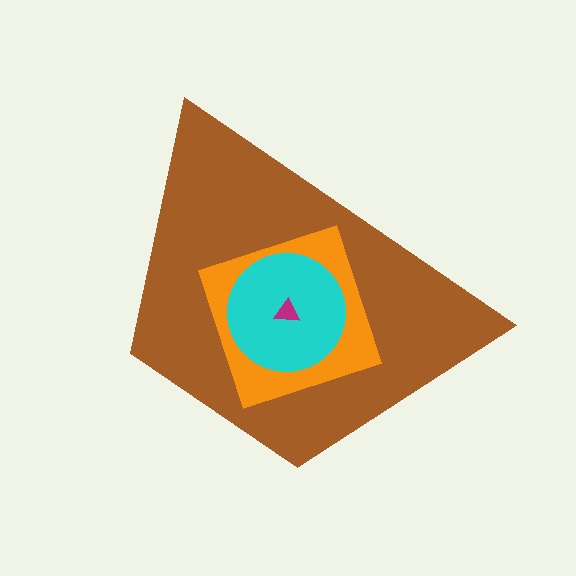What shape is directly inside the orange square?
The cyan circle.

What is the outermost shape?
The brown trapezoid.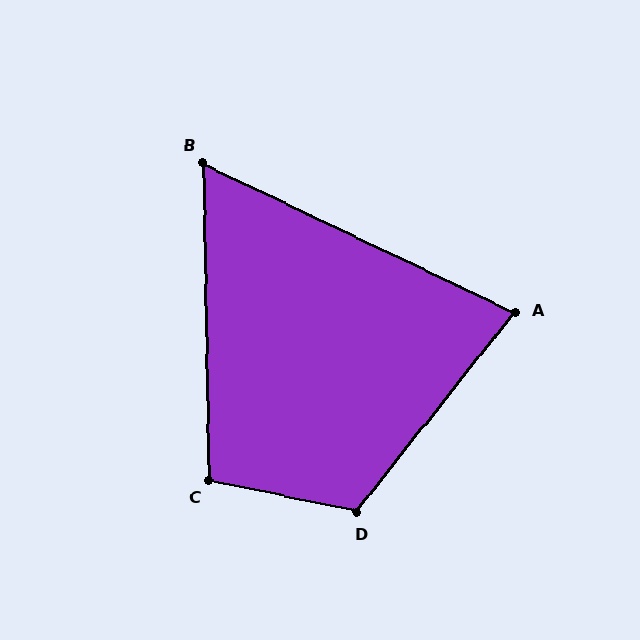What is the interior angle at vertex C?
Approximately 103 degrees (obtuse).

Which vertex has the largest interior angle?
D, at approximately 116 degrees.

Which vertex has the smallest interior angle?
B, at approximately 64 degrees.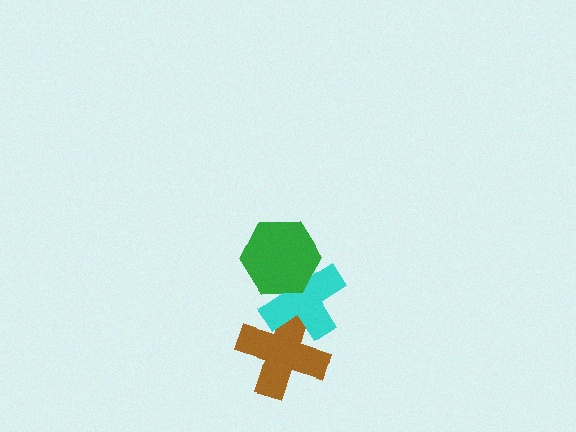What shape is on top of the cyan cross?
The green hexagon is on top of the cyan cross.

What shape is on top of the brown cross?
The cyan cross is on top of the brown cross.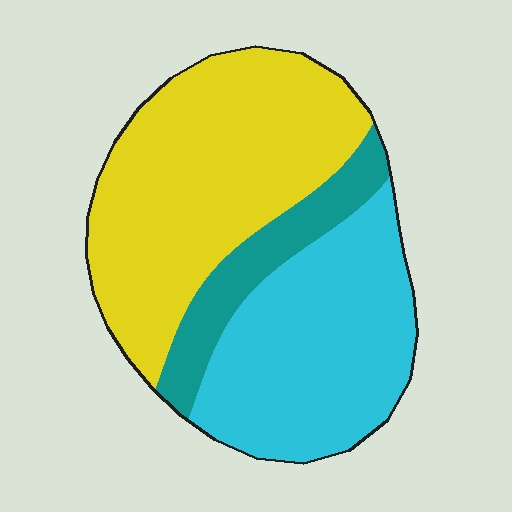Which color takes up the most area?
Yellow, at roughly 50%.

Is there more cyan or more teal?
Cyan.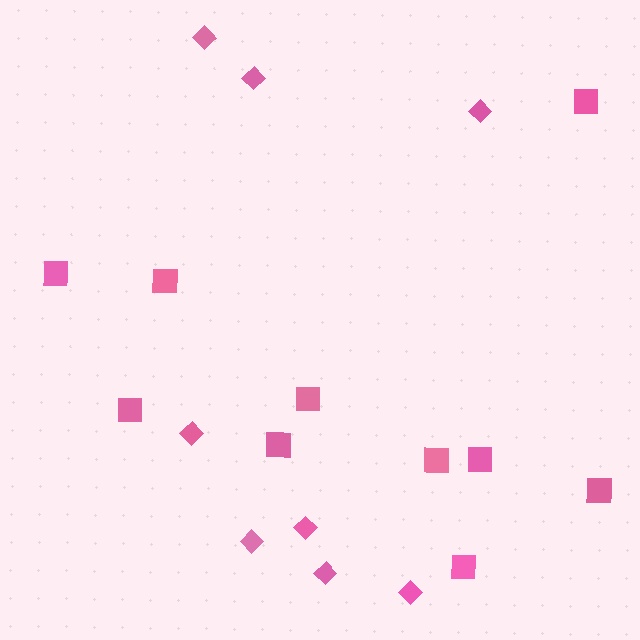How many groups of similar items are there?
There are 2 groups: one group of squares (10) and one group of diamonds (8).